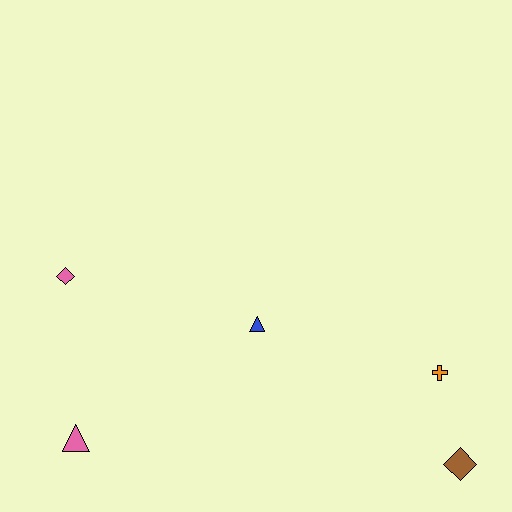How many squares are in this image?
There are no squares.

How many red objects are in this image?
There are no red objects.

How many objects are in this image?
There are 5 objects.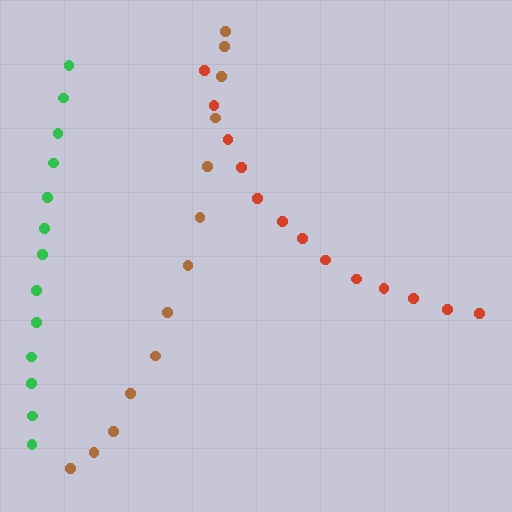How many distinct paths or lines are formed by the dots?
There are 3 distinct paths.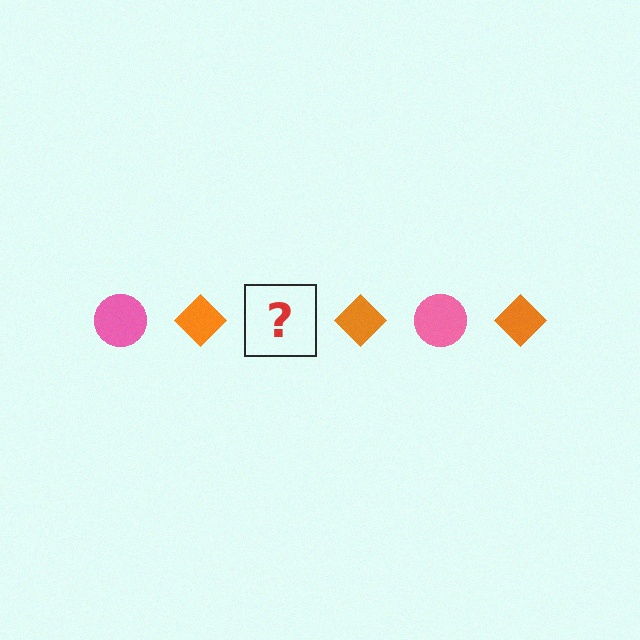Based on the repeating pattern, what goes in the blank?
The blank should be a pink circle.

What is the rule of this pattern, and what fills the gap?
The rule is that the pattern alternates between pink circle and orange diamond. The gap should be filled with a pink circle.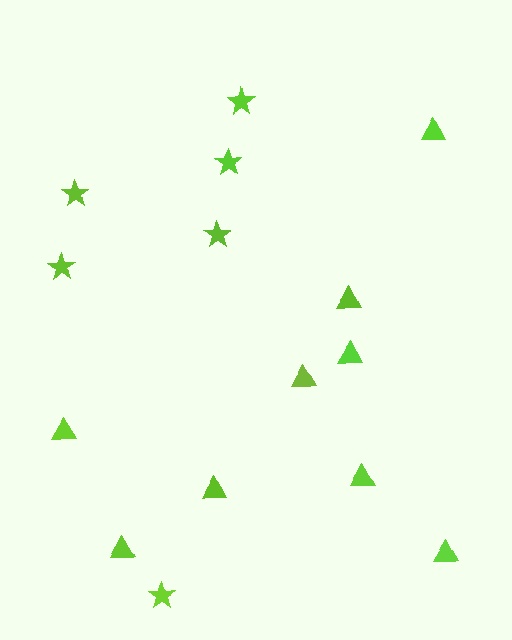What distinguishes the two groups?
There are 2 groups: one group of triangles (9) and one group of stars (6).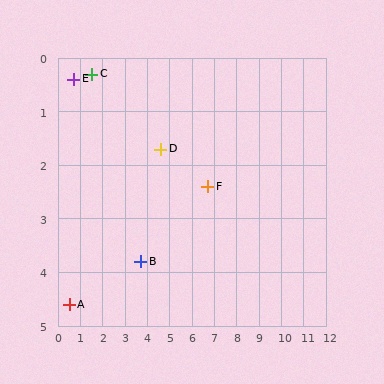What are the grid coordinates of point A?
Point A is at approximately (0.5, 4.6).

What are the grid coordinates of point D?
Point D is at approximately (4.6, 1.7).